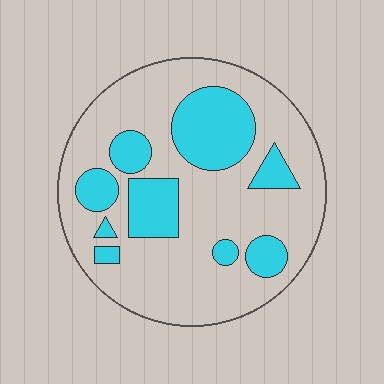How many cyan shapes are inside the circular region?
9.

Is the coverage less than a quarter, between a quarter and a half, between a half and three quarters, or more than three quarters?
Between a quarter and a half.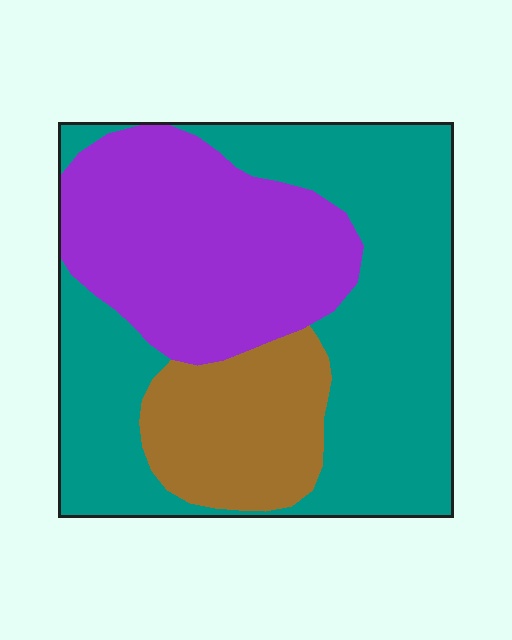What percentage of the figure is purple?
Purple takes up between a sixth and a third of the figure.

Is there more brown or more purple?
Purple.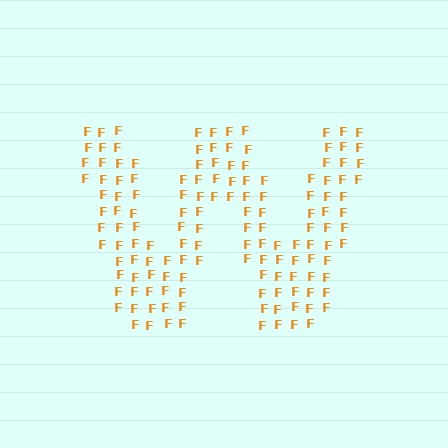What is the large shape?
The large shape is the letter W.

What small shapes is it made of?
It is made of small letter F's.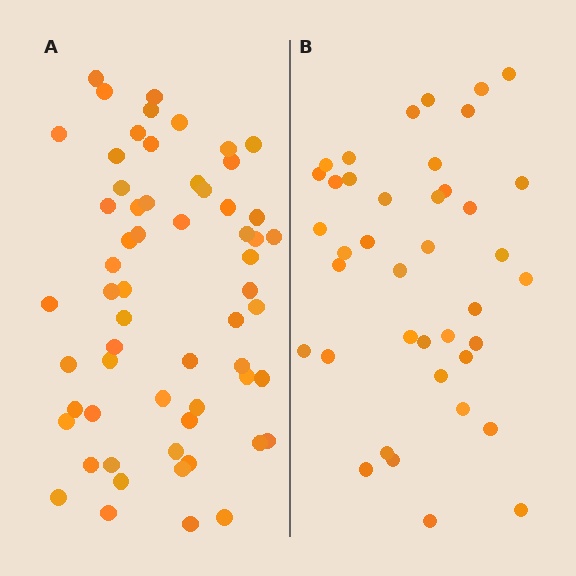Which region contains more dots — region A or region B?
Region A (the left region) has more dots.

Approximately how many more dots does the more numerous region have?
Region A has approximately 20 more dots than region B.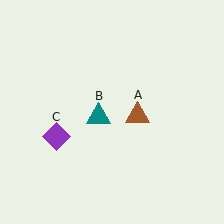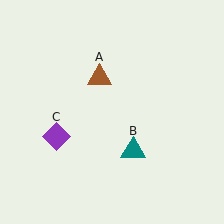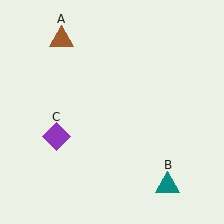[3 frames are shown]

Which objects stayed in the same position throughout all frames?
Purple diamond (object C) remained stationary.